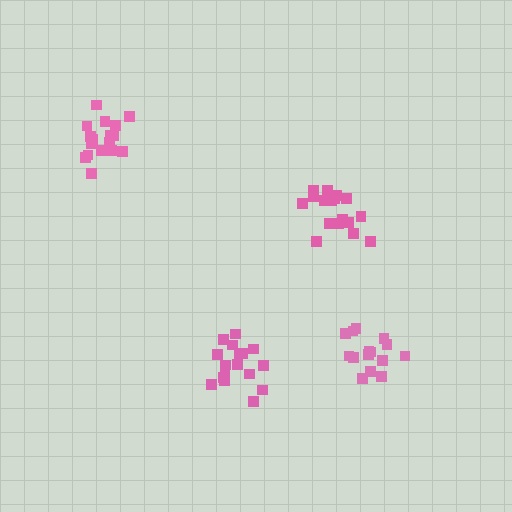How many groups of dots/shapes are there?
There are 4 groups.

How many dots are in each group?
Group 1: 17 dots, Group 2: 17 dots, Group 3: 17 dots, Group 4: 15 dots (66 total).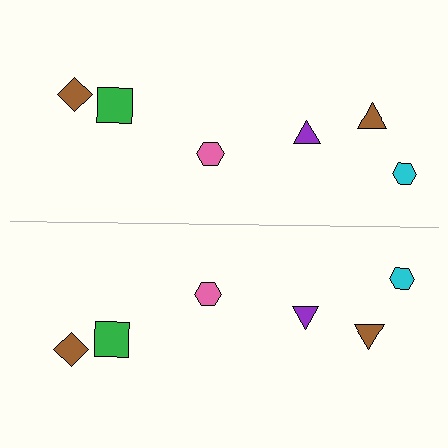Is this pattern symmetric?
Yes, this pattern has bilateral (reflection) symmetry.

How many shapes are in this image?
There are 12 shapes in this image.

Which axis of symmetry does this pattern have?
The pattern has a horizontal axis of symmetry running through the center of the image.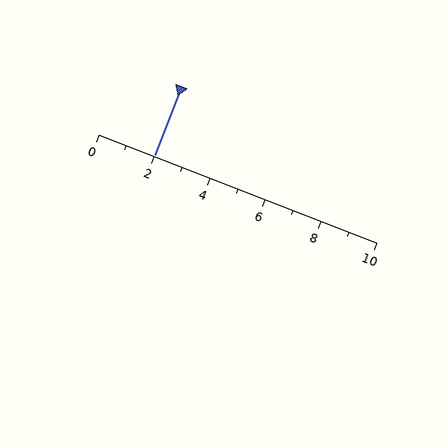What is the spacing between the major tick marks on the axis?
The major ticks are spaced 2 apart.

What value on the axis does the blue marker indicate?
The marker indicates approximately 2.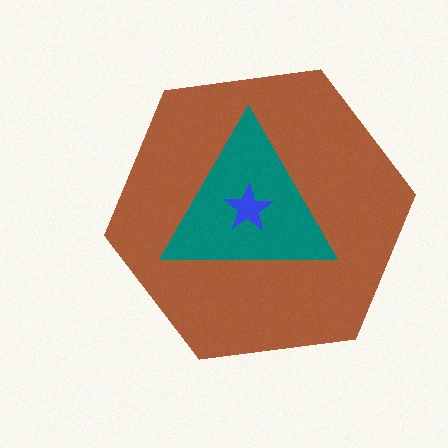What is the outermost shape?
The brown hexagon.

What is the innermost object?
The blue star.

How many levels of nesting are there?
3.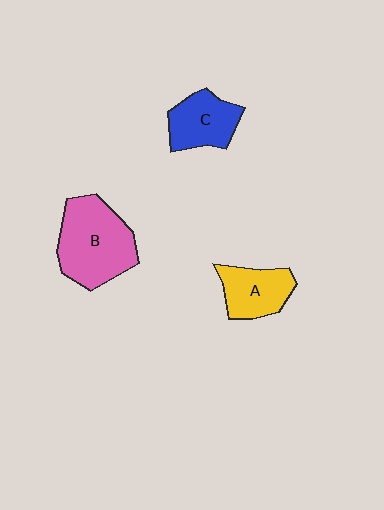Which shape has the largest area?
Shape B (pink).